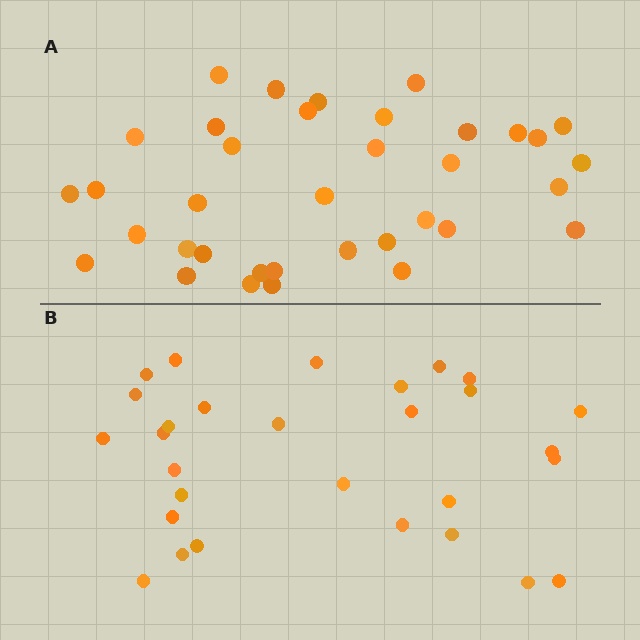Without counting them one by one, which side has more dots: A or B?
Region A (the top region) has more dots.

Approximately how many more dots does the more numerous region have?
Region A has roughly 8 or so more dots than region B.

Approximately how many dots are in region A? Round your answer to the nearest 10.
About 40 dots. (The exact count is 36, which rounds to 40.)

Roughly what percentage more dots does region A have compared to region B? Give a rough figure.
About 25% more.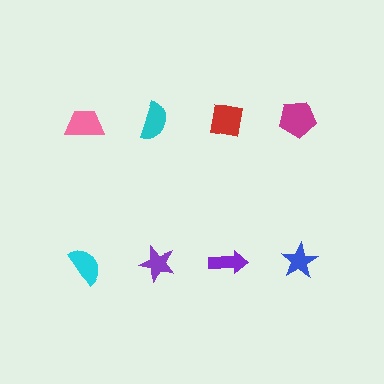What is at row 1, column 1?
A pink trapezoid.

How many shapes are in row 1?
4 shapes.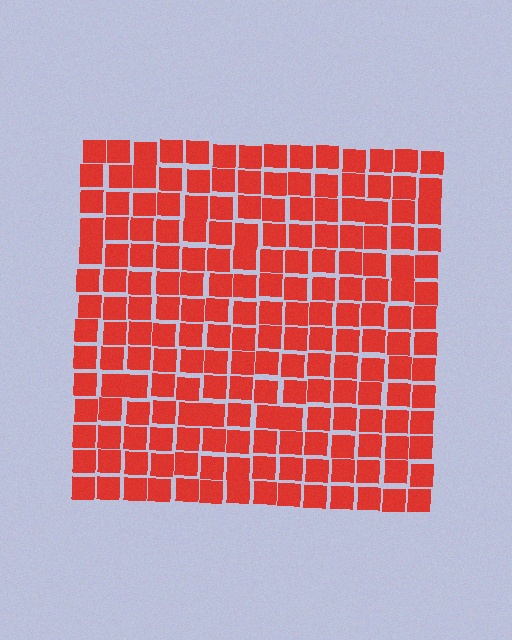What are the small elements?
The small elements are squares.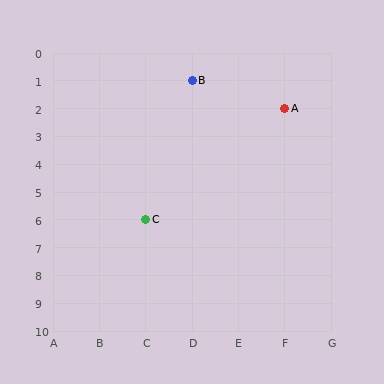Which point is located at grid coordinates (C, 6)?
Point C is at (C, 6).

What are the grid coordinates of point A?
Point A is at grid coordinates (F, 2).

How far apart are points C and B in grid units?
Points C and B are 1 column and 5 rows apart (about 5.1 grid units diagonally).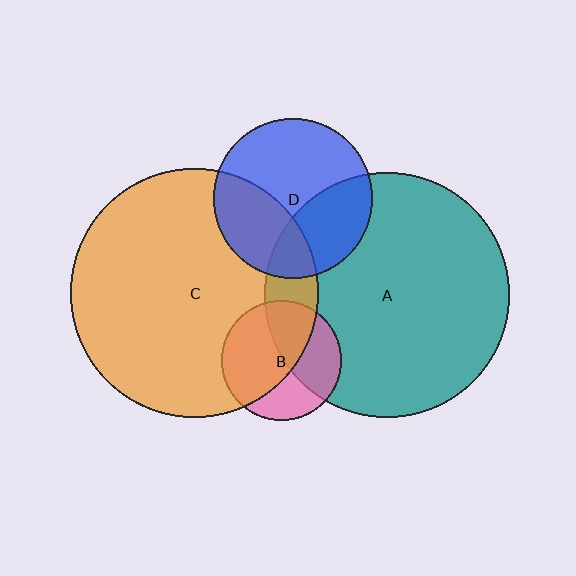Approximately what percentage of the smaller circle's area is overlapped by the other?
Approximately 60%.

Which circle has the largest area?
Circle C (orange).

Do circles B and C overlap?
Yes.